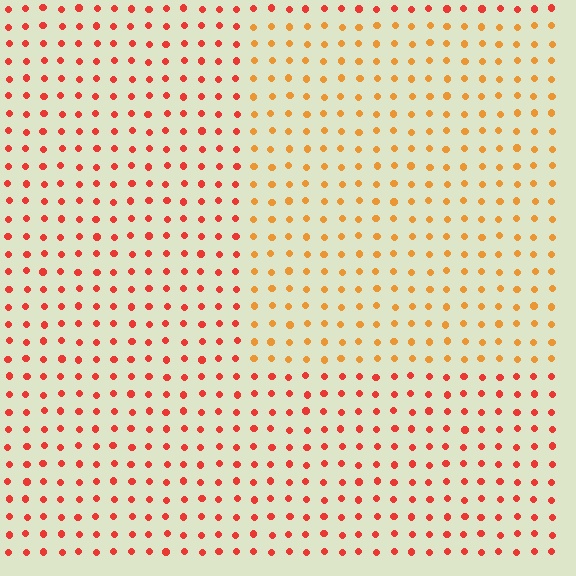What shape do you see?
I see a rectangle.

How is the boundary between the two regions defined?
The boundary is defined purely by a slight shift in hue (about 31 degrees). Spacing, size, and orientation are identical on both sides.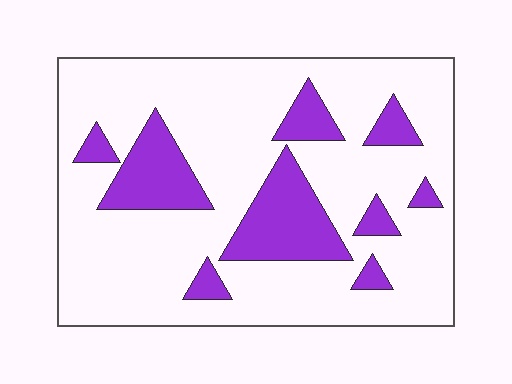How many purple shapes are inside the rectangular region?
9.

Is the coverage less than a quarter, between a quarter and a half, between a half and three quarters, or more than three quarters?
Less than a quarter.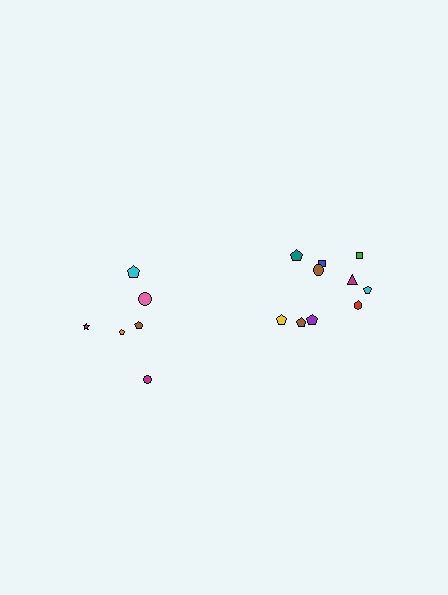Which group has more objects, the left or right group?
The right group.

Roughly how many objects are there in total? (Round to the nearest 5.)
Roughly 15 objects in total.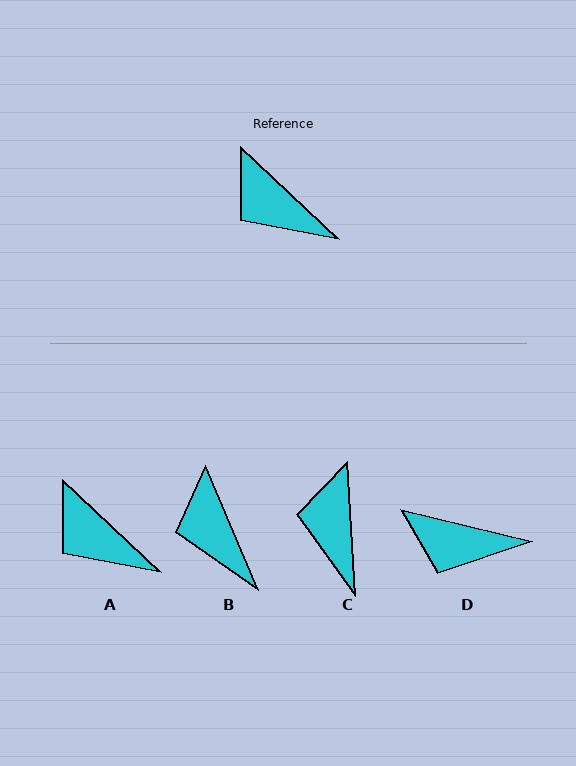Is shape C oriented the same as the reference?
No, it is off by about 43 degrees.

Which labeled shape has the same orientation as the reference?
A.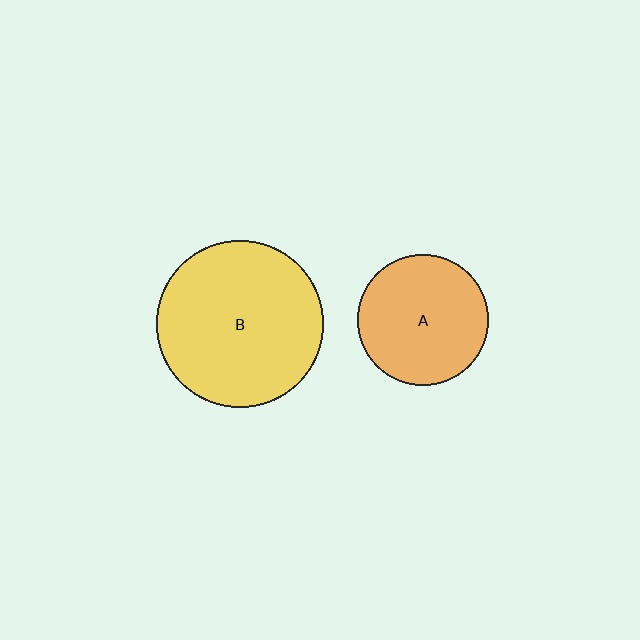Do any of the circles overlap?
No, none of the circles overlap.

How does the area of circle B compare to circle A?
Approximately 1.6 times.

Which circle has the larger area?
Circle B (yellow).